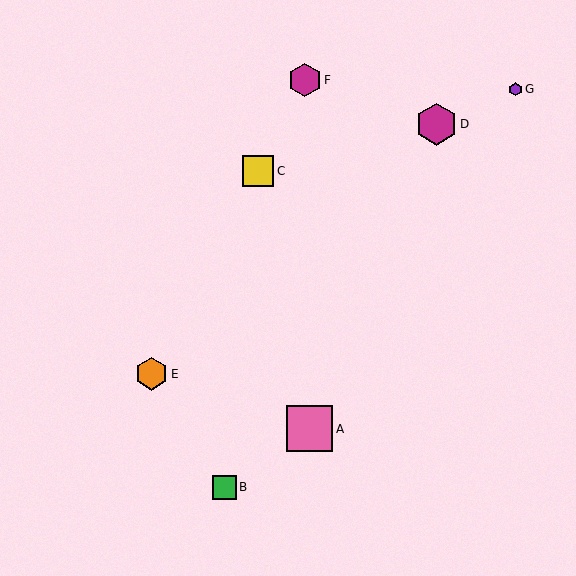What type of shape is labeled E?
Shape E is an orange hexagon.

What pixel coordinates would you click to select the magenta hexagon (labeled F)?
Click at (305, 80) to select the magenta hexagon F.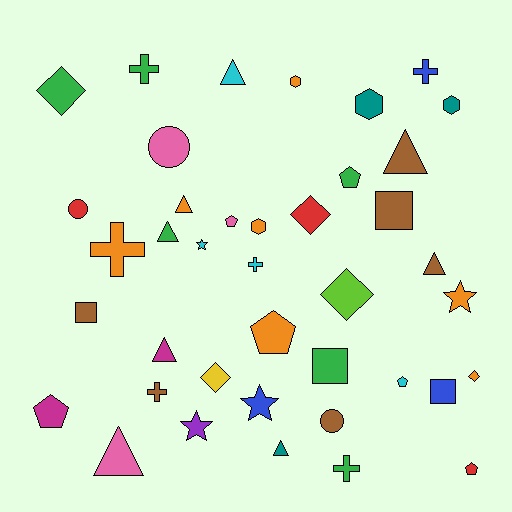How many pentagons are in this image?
There are 6 pentagons.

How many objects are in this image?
There are 40 objects.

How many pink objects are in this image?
There are 3 pink objects.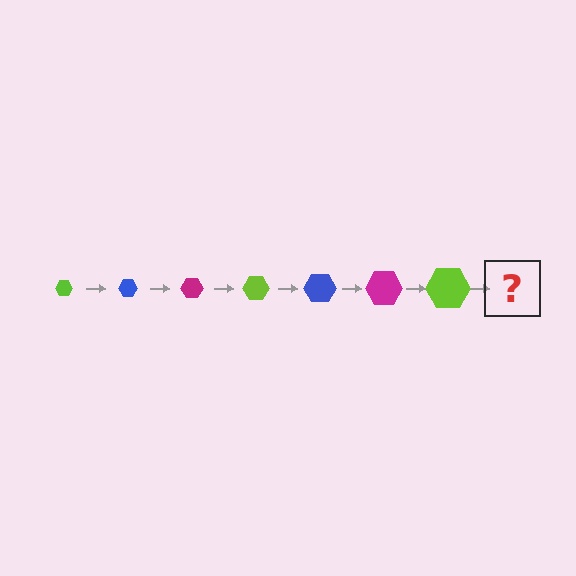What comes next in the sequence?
The next element should be a blue hexagon, larger than the previous one.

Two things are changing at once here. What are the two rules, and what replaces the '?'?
The two rules are that the hexagon grows larger each step and the color cycles through lime, blue, and magenta. The '?' should be a blue hexagon, larger than the previous one.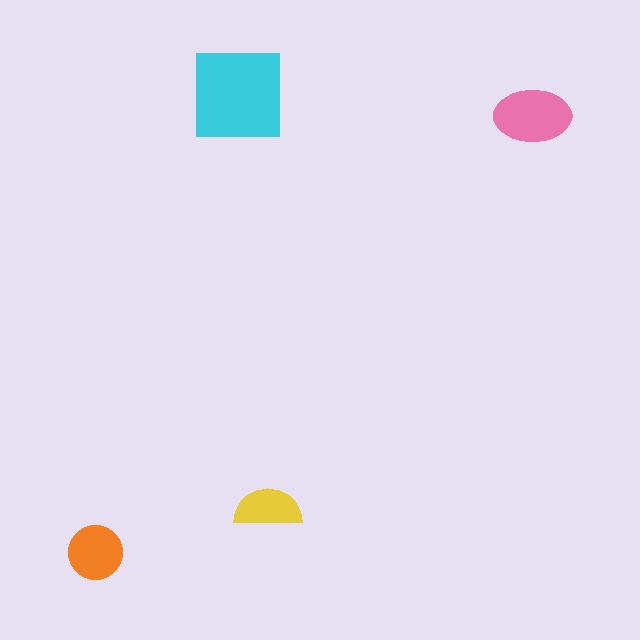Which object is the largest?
The cyan square.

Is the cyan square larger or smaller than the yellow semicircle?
Larger.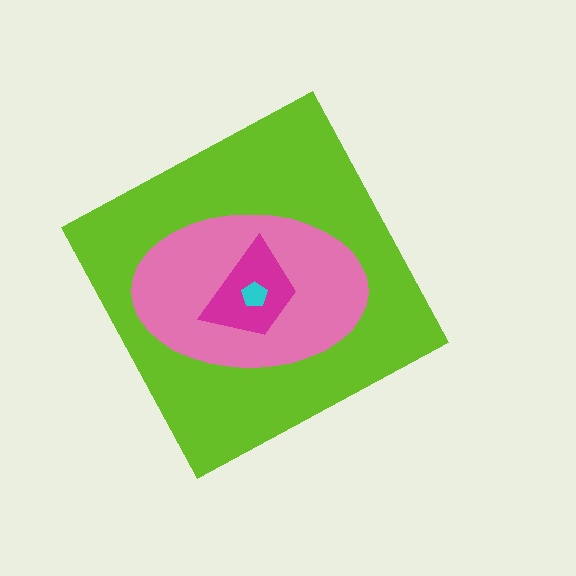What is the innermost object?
The cyan pentagon.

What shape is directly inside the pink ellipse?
The magenta trapezoid.